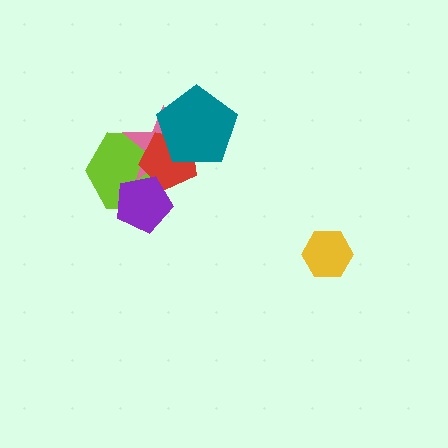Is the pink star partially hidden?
Yes, it is partially covered by another shape.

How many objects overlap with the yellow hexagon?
0 objects overlap with the yellow hexagon.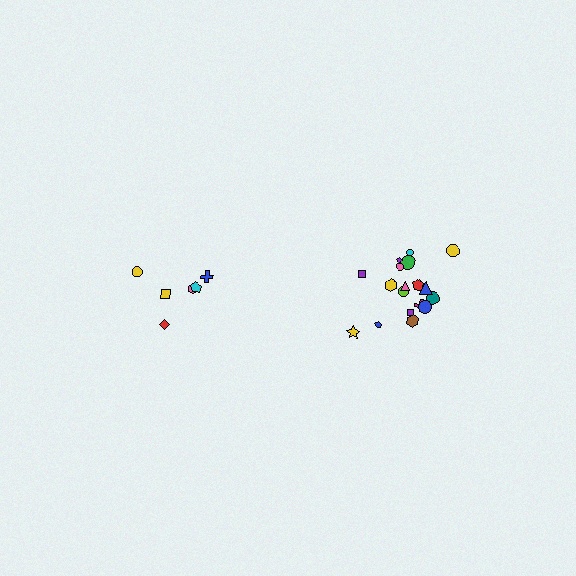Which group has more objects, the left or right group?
The right group.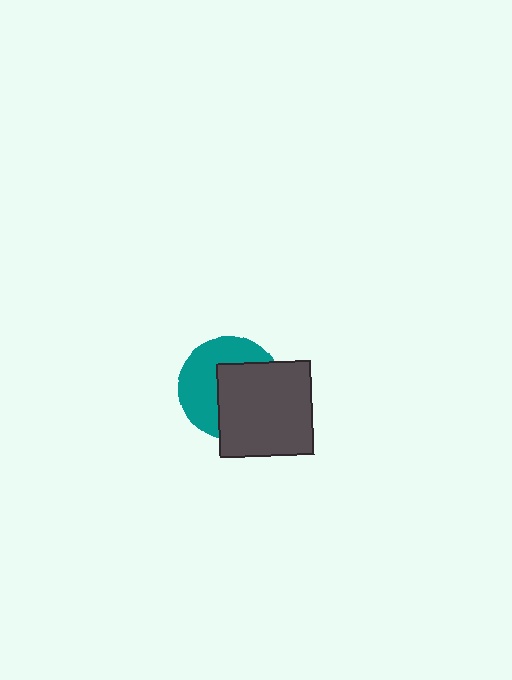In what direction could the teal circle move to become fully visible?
The teal circle could move toward the upper-left. That would shift it out from behind the dark gray square entirely.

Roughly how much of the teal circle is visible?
About half of it is visible (roughly 49%).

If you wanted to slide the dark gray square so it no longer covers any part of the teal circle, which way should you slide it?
Slide it toward the lower-right — that is the most direct way to separate the two shapes.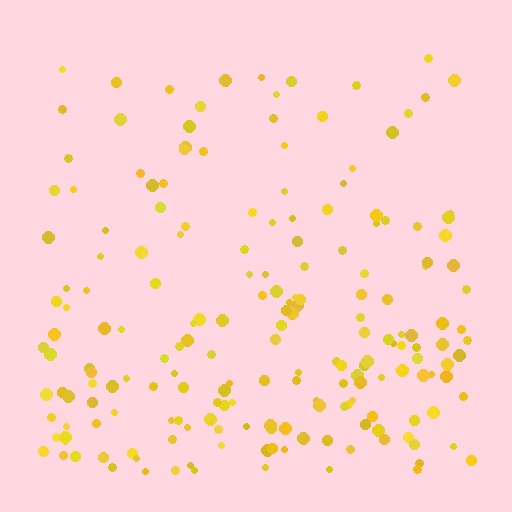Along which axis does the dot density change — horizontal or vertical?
Vertical.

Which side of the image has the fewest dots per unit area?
The top.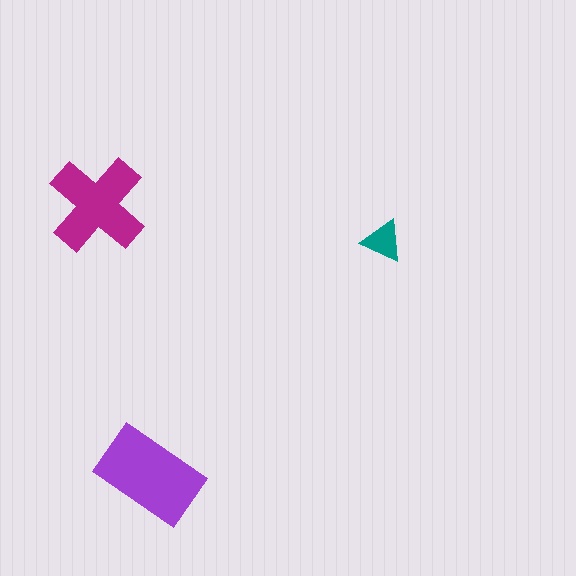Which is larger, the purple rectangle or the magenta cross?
The purple rectangle.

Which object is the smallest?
The teal triangle.